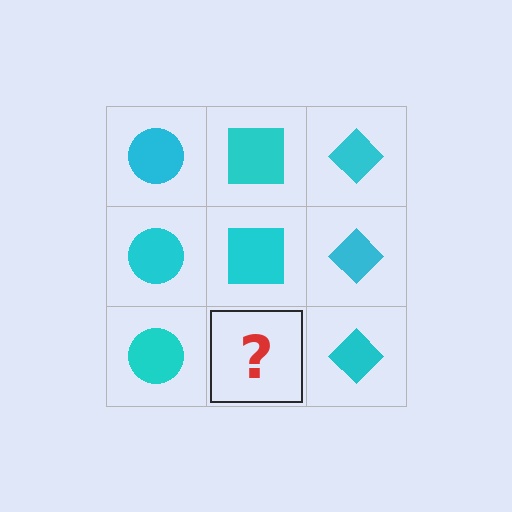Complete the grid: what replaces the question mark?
The question mark should be replaced with a cyan square.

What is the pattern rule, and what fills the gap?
The rule is that each column has a consistent shape. The gap should be filled with a cyan square.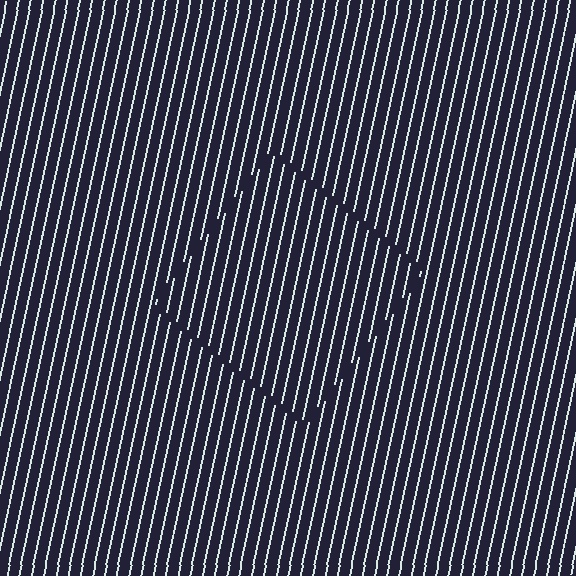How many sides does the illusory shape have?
4 sides — the line-ends trace a square.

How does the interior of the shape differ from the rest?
The interior of the shape contains the same grating, shifted by half a period — the contour is defined by the phase discontinuity where line-ends from the inner and outer gratings abut.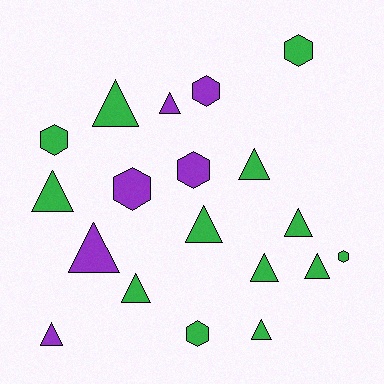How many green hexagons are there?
There are 4 green hexagons.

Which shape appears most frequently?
Triangle, with 12 objects.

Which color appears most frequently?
Green, with 13 objects.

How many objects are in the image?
There are 19 objects.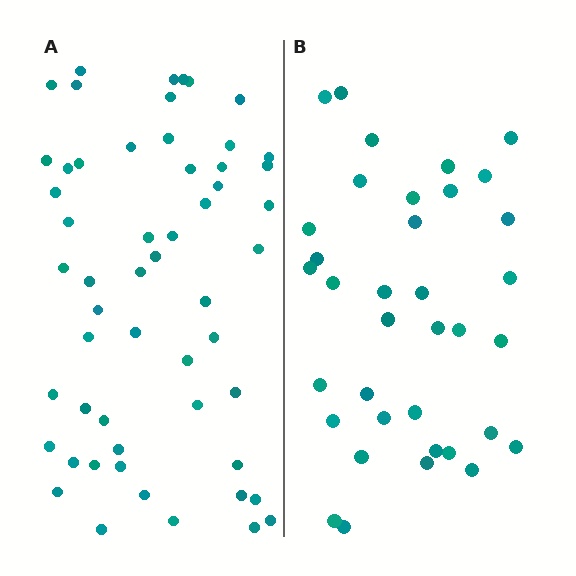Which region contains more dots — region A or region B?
Region A (the left region) has more dots.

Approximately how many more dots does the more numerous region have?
Region A has approximately 20 more dots than region B.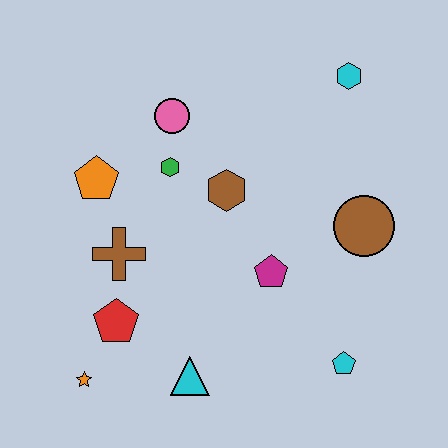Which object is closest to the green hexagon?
The pink circle is closest to the green hexagon.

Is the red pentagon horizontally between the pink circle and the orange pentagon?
Yes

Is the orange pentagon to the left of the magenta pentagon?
Yes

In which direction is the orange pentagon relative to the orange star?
The orange pentagon is above the orange star.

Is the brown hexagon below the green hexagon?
Yes